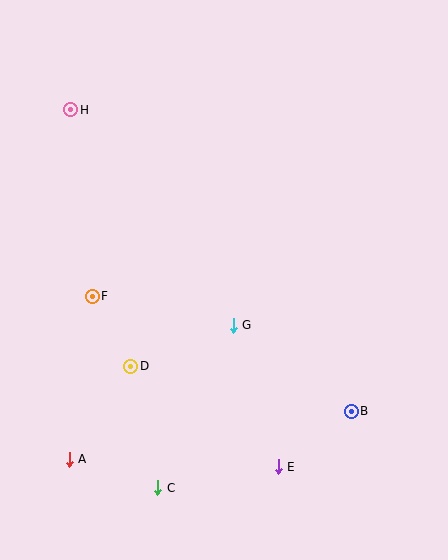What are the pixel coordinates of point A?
Point A is at (69, 459).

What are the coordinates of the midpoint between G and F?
The midpoint between G and F is at (163, 311).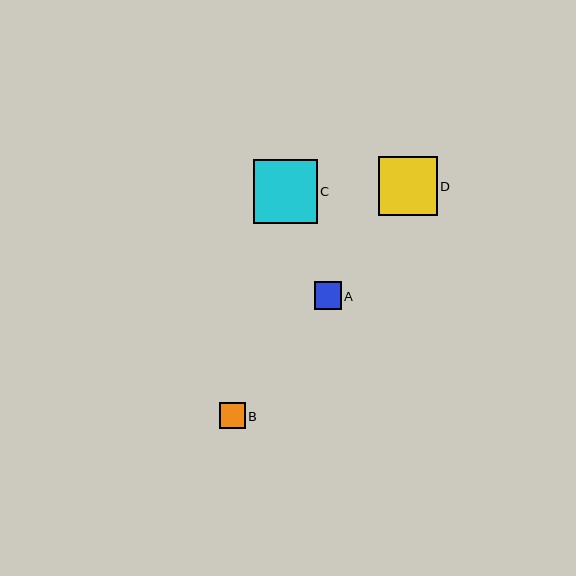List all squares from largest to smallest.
From largest to smallest: C, D, A, B.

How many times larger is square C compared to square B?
Square C is approximately 2.5 times the size of square B.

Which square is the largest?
Square C is the largest with a size of approximately 64 pixels.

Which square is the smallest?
Square B is the smallest with a size of approximately 26 pixels.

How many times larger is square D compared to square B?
Square D is approximately 2.3 times the size of square B.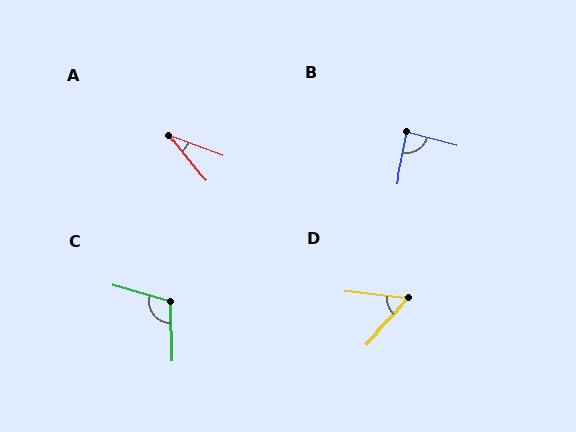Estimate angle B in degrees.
Approximately 87 degrees.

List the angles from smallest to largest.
A (31°), D (53°), B (87°), C (107°).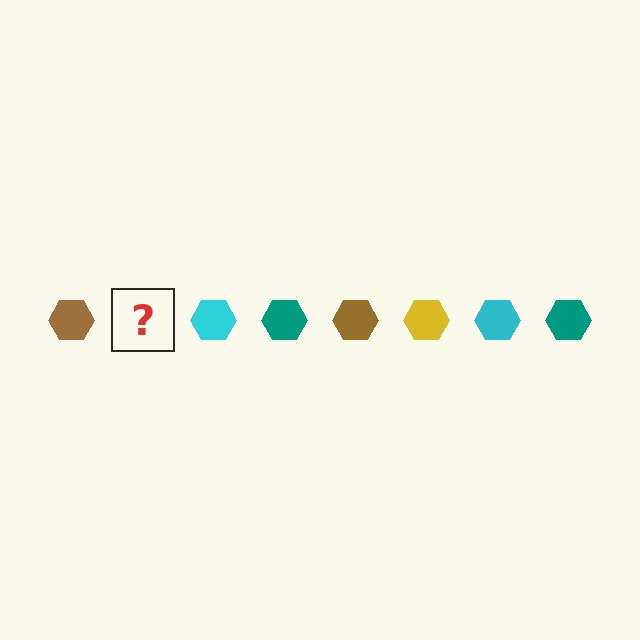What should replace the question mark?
The question mark should be replaced with a yellow hexagon.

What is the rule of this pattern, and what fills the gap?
The rule is that the pattern cycles through brown, yellow, cyan, teal hexagons. The gap should be filled with a yellow hexagon.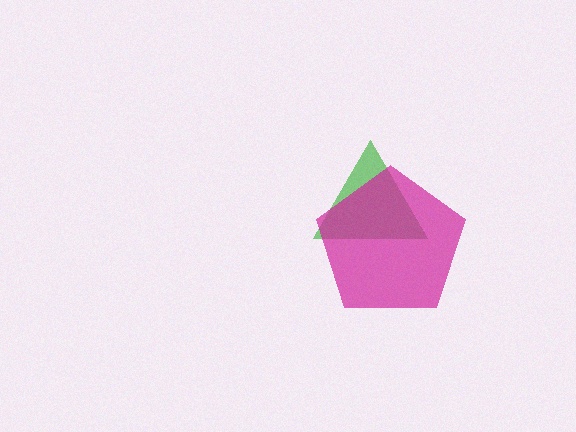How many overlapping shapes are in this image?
There are 2 overlapping shapes in the image.